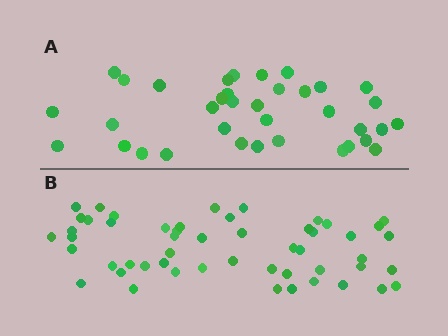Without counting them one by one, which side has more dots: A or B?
Region B (the bottom region) has more dots.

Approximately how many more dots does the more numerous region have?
Region B has approximately 15 more dots than region A.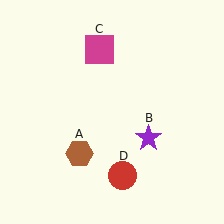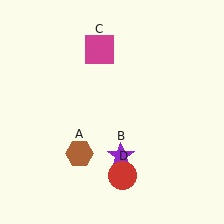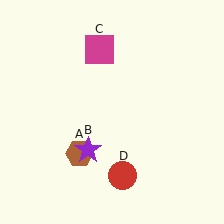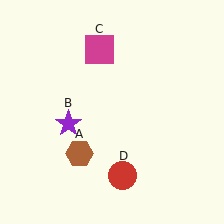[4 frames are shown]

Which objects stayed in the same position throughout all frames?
Brown hexagon (object A) and magenta square (object C) and red circle (object D) remained stationary.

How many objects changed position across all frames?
1 object changed position: purple star (object B).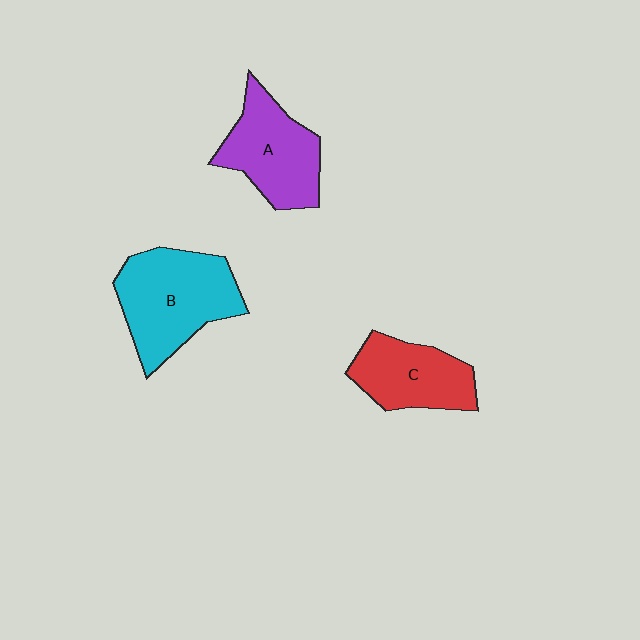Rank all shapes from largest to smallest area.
From largest to smallest: B (cyan), A (purple), C (red).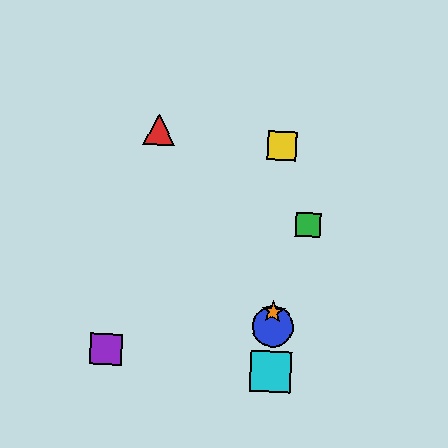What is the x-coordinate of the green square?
The green square is at x≈308.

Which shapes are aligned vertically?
The blue circle, the yellow square, the orange star, the cyan square are aligned vertically.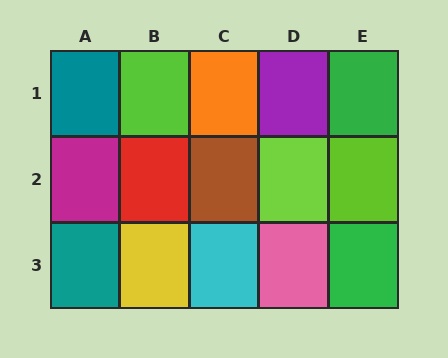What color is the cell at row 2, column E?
Lime.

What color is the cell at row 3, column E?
Green.